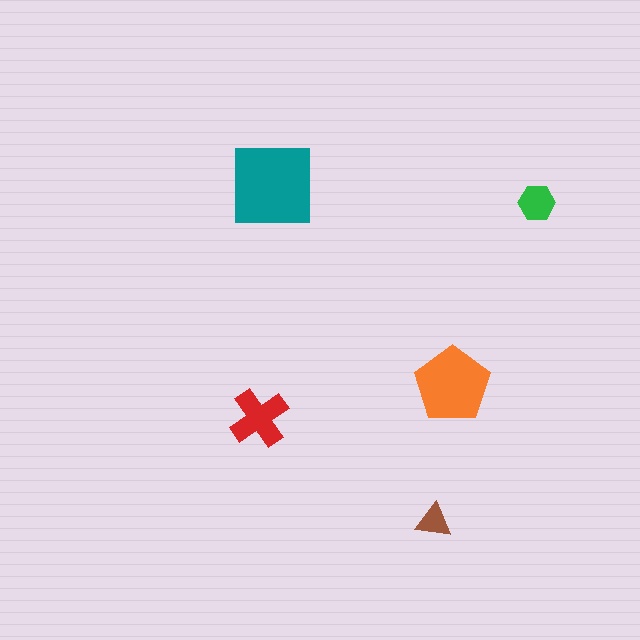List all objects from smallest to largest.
The brown triangle, the green hexagon, the red cross, the orange pentagon, the teal square.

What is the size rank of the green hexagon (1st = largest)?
4th.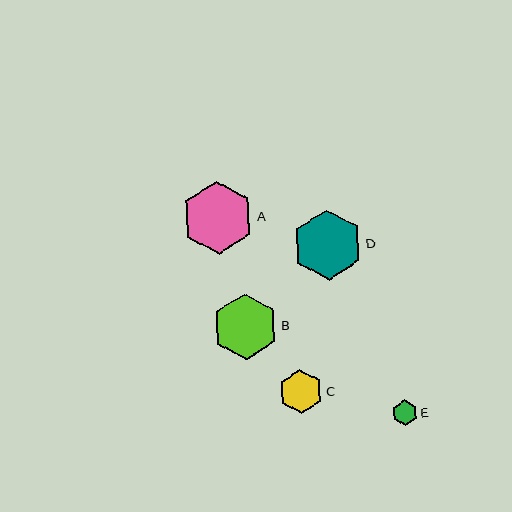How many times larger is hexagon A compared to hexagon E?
Hexagon A is approximately 2.9 times the size of hexagon E.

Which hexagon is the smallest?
Hexagon E is the smallest with a size of approximately 25 pixels.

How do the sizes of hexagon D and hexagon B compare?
Hexagon D and hexagon B are approximately the same size.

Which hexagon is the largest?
Hexagon A is the largest with a size of approximately 73 pixels.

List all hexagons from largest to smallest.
From largest to smallest: A, D, B, C, E.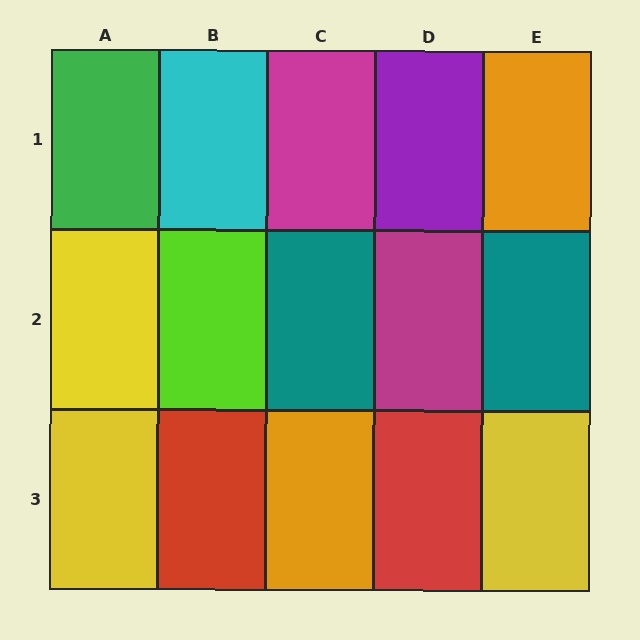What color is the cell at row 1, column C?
Magenta.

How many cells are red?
2 cells are red.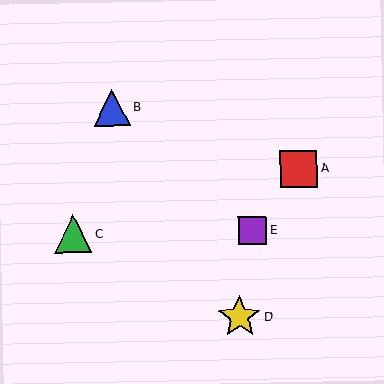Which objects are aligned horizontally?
Objects C, E are aligned horizontally.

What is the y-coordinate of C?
Object C is at y≈234.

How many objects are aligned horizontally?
2 objects (C, E) are aligned horizontally.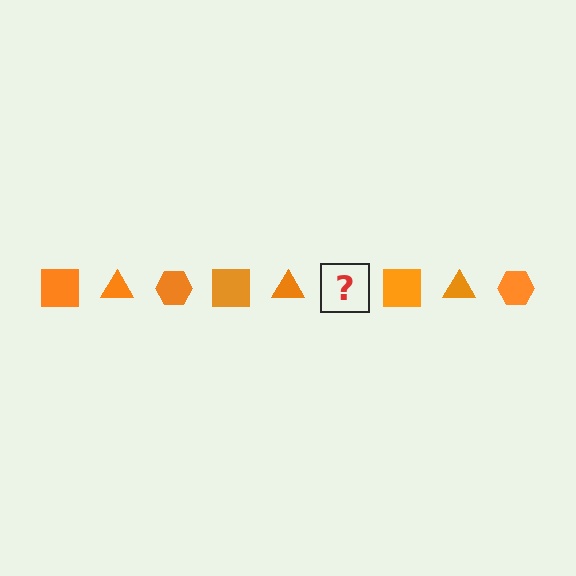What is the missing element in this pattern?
The missing element is an orange hexagon.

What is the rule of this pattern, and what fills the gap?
The rule is that the pattern cycles through square, triangle, hexagon shapes in orange. The gap should be filled with an orange hexagon.